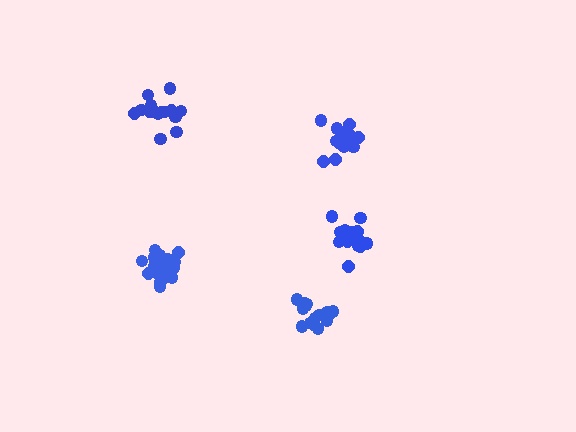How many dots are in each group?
Group 1: 21 dots, Group 2: 16 dots, Group 3: 19 dots, Group 4: 15 dots, Group 5: 16 dots (87 total).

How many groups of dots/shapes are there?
There are 5 groups.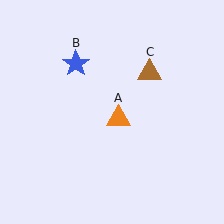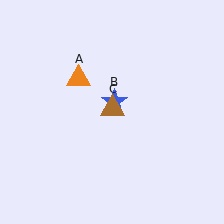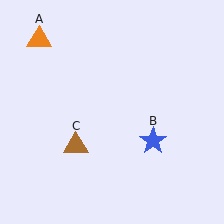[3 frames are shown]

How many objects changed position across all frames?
3 objects changed position: orange triangle (object A), blue star (object B), brown triangle (object C).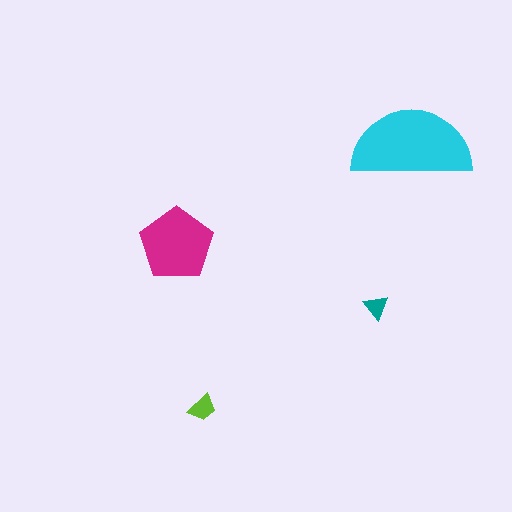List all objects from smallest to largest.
The teal triangle, the lime trapezoid, the magenta pentagon, the cyan semicircle.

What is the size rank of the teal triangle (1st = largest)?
4th.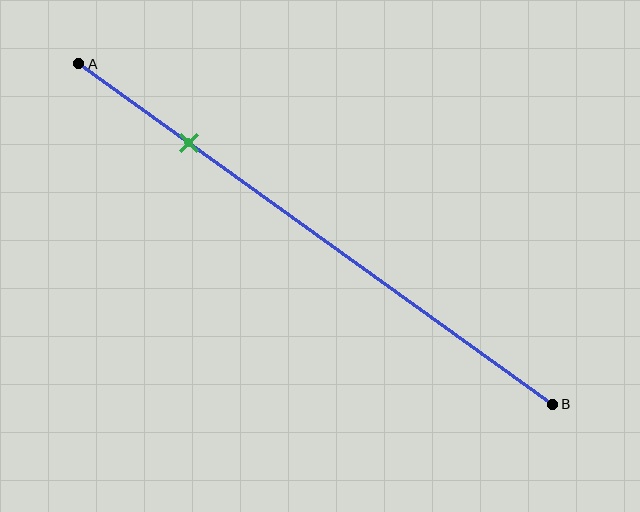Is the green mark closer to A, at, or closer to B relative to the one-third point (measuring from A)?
The green mark is closer to point A than the one-third point of segment AB.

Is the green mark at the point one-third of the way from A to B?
No, the mark is at about 25% from A, not at the 33% one-third point.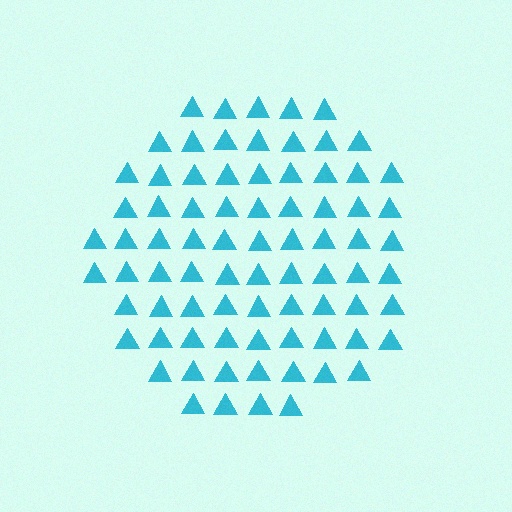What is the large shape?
The large shape is a circle.